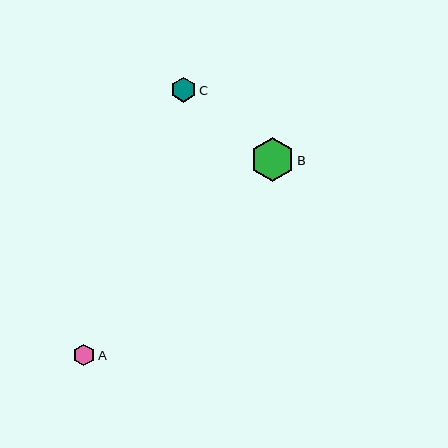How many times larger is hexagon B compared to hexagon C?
Hexagon B is approximately 1.7 times the size of hexagon C.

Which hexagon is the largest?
Hexagon B is the largest with a size of approximately 44 pixels.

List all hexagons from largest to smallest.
From largest to smallest: B, C, A.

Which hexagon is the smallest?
Hexagon A is the smallest with a size of approximately 21 pixels.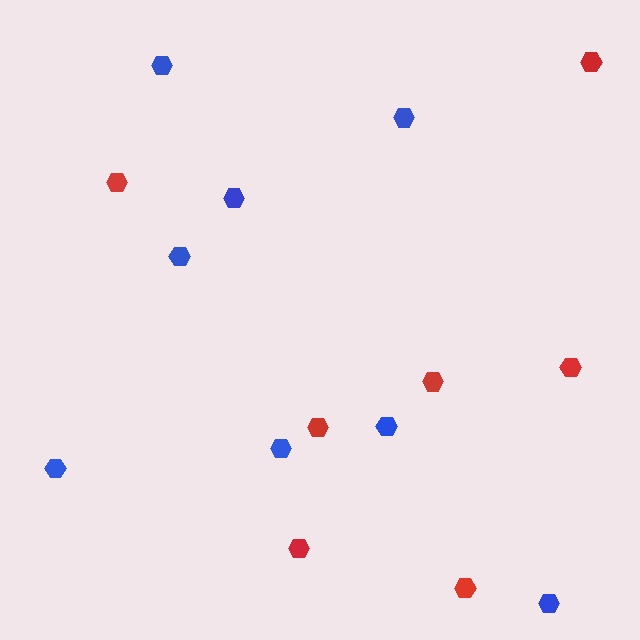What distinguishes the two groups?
There are 2 groups: one group of blue hexagons (8) and one group of red hexagons (7).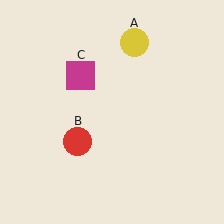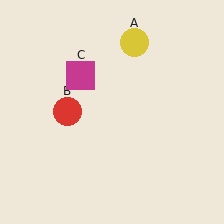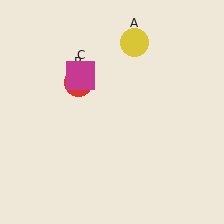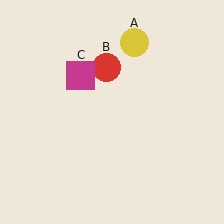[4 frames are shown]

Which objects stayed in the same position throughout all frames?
Yellow circle (object A) and magenta square (object C) remained stationary.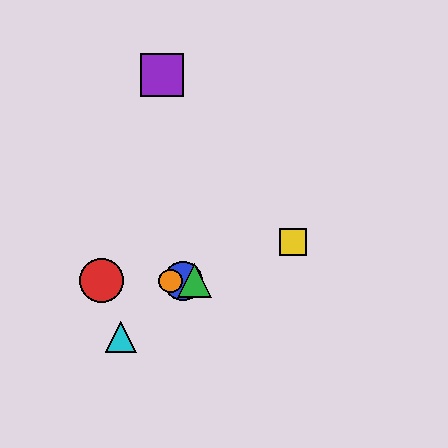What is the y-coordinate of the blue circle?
The blue circle is at y≈281.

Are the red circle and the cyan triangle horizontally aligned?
No, the red circle is at y≈281 and the cyan triangle is at y≈337.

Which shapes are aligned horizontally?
The red circle, the blue circle, the green triangle, the orange circle are aligned horizontally.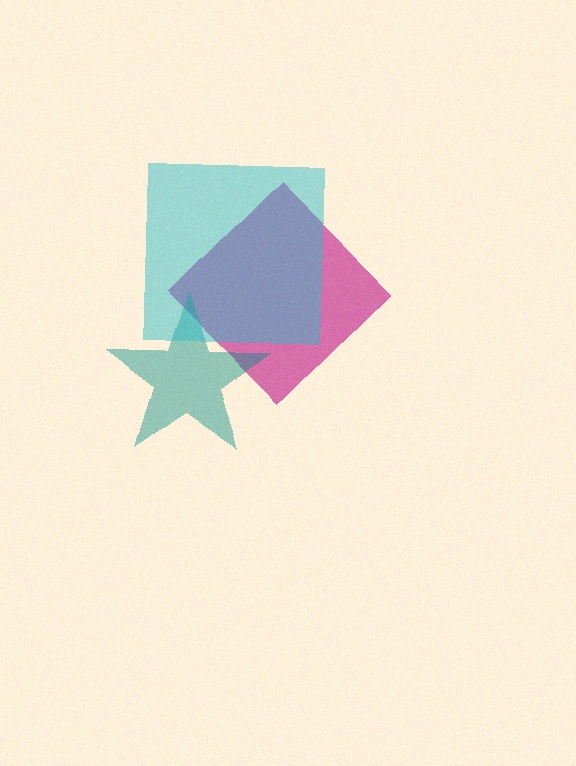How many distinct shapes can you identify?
There are 3 distinct shapes: a magenta diamond, a teal star, a cyan square.